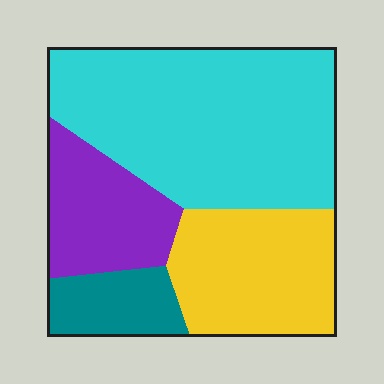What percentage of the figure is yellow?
Yellow takes up about one quarter (1/4) of the figure.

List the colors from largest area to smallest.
From largest to smallest: cyan, yellow, purple, teal.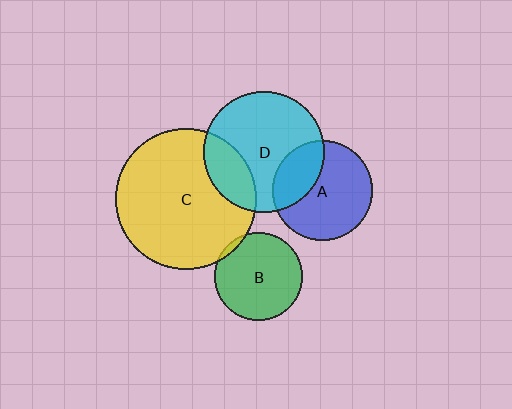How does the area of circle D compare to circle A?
Approximately 1.5 times.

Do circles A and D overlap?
Yes.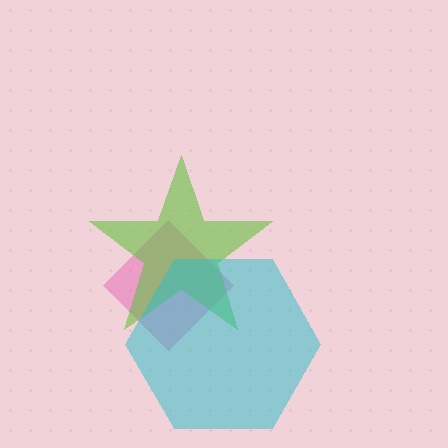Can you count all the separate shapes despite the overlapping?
Yes, there are 3 separate shapes.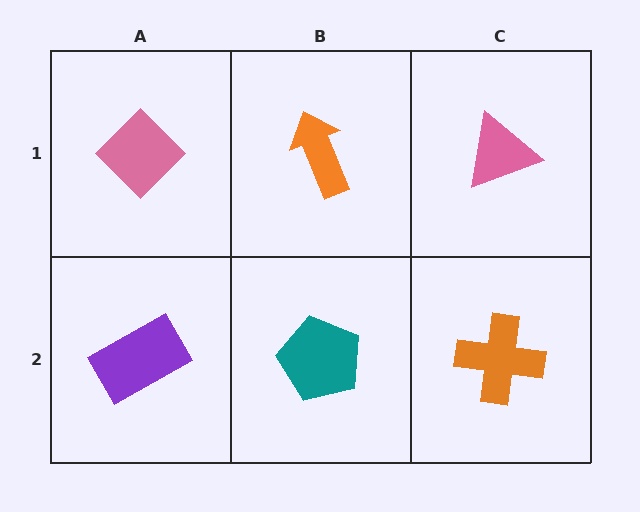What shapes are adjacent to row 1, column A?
A purple rectangle (row 2, column A), an orange arrow (row 1, column B).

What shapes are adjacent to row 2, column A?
A pink diamond (row 1, column A), a teal pentagon (row 2, column B).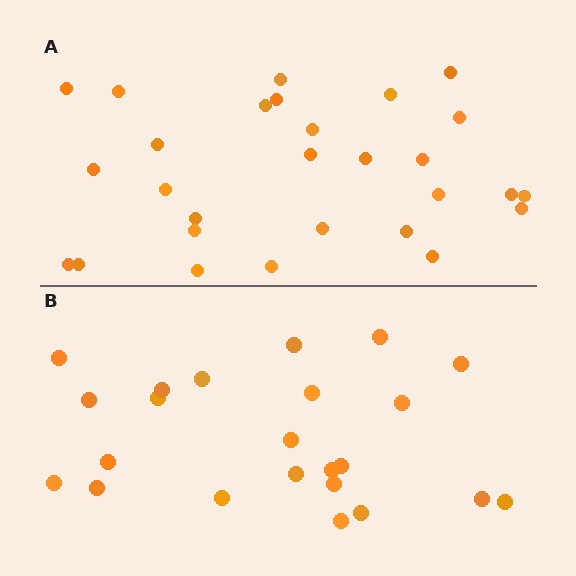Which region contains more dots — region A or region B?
Region A (the top region) has more dots.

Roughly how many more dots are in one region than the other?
Region A has about 5 more dots than region B.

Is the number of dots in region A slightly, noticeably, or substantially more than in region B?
Region A has only slightly more — the two regions are fairly close. The ratio is roughly 1.2 to 1.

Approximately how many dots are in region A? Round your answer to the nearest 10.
About 30 dots. (The exact count is 28, which rounds to 30.)